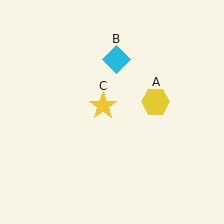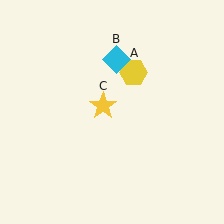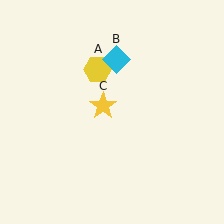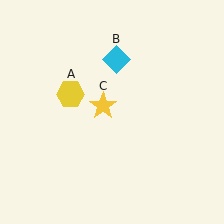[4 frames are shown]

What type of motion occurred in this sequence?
The yellow hexagon (object A) rotated counterclockwise around the center of the scene.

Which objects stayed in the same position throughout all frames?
Cyan diamond (object B) and yellow star (object C) remained stationary.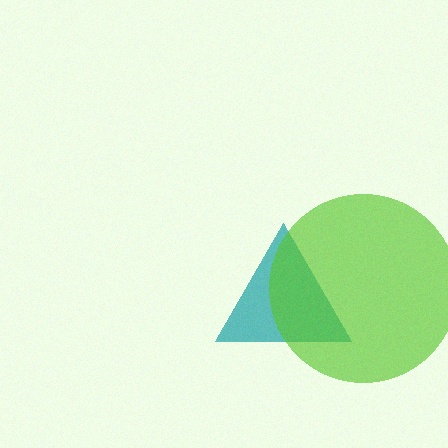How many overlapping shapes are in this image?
There are 2 overlapping shapes in the image.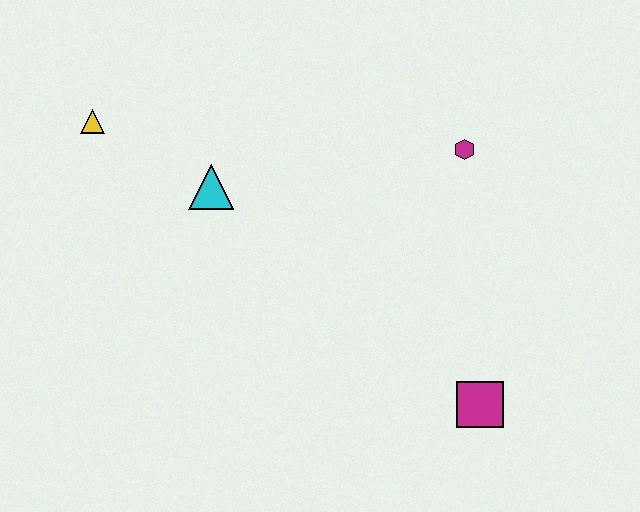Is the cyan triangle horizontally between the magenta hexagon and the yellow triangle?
Yes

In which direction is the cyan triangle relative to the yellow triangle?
The cyan triangle is to the right of the yellow triangle.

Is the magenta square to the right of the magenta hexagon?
Yes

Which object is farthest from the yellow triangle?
The magenta square is farthest from the yellow triangle.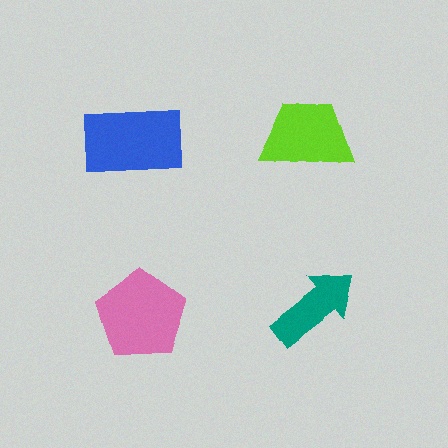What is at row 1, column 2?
A lime trapezoid.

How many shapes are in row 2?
2 shapes.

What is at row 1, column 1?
A blue rectangle.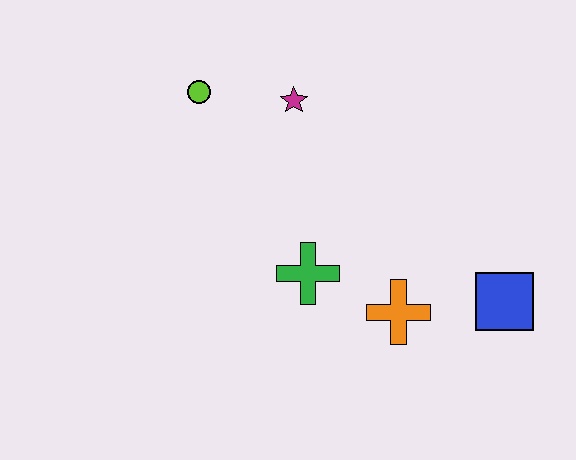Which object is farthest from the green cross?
The lime circle is farthest from the green cross.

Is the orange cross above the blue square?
No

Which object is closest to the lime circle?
The magenta star is closest to the lime circle.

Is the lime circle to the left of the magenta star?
Yes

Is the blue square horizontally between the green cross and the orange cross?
No